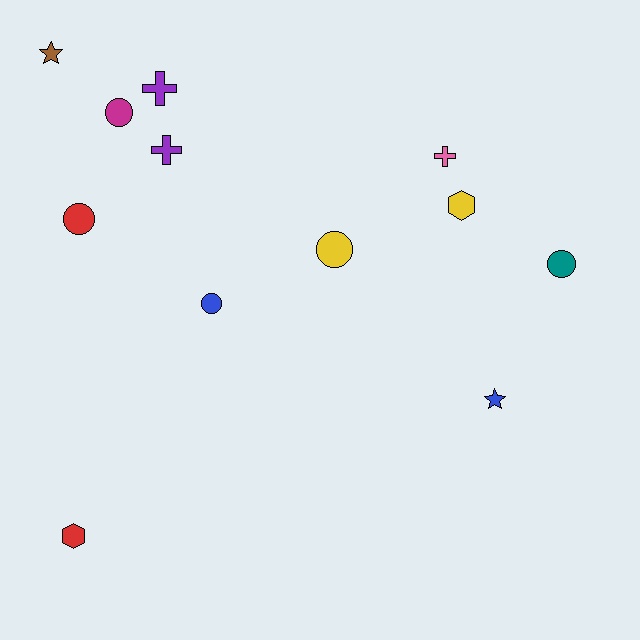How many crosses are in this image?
There are 3 crosses.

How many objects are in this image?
There are 12 objects.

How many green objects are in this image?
There are no green objects.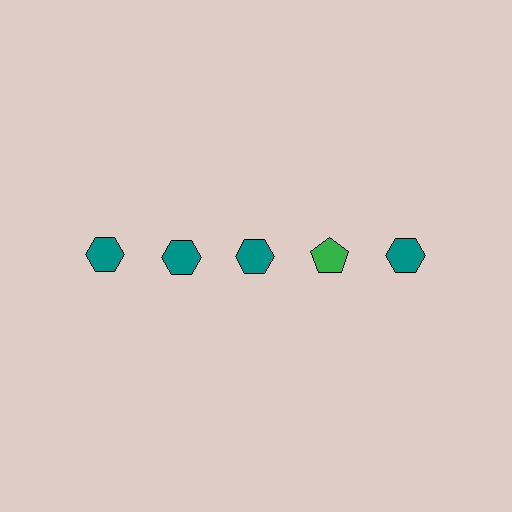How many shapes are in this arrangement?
There are 5 shapes arranged in a grid pattern.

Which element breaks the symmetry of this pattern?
The green pentagon in the top row, second from right column breaks the symmetry. All other shapes are teal hexagons.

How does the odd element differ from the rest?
It differs in both color (green instead of teal) and shape (pentagon instead of hexagon).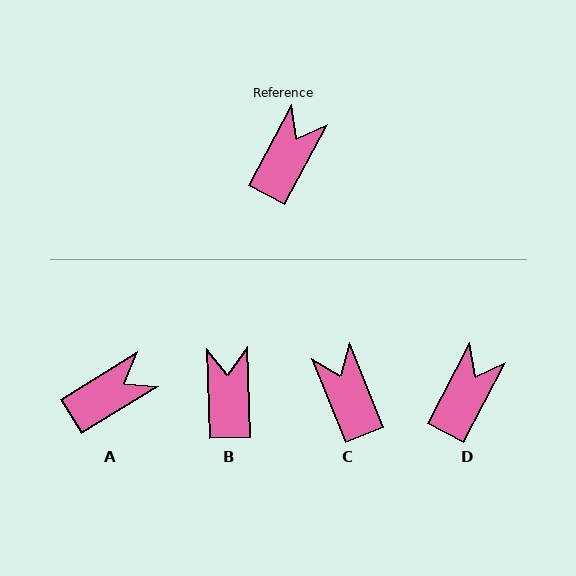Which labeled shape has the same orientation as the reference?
D.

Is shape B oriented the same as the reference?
No, it is off by about 30 degrees.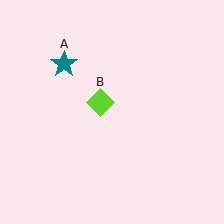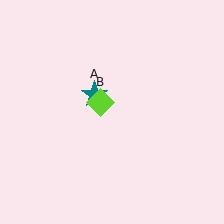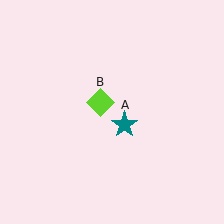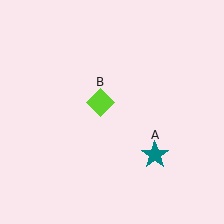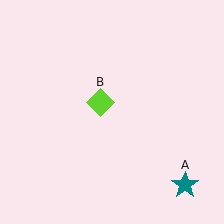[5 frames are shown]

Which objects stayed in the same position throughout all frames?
Lime diamond (object B) remained stationary.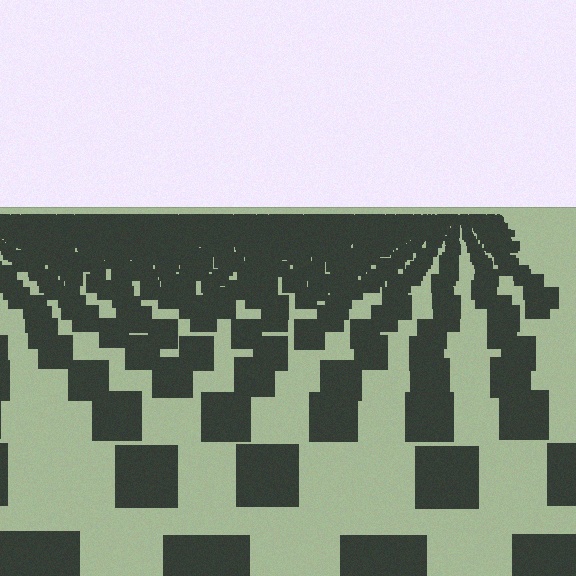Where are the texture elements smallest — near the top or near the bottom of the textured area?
Near the top.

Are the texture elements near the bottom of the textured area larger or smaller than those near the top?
Larger. Near the bottom, elements are closer to the viewer and appear at a bigger on-screen size.